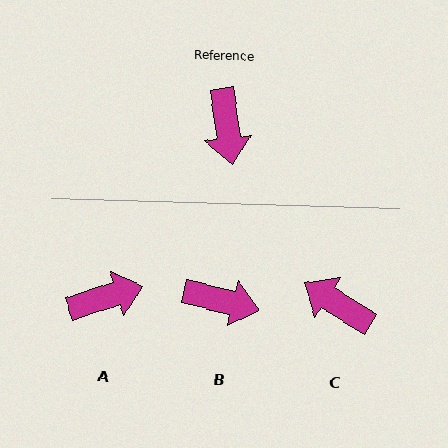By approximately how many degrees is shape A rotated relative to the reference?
Approximately 99 degrees counter-clockwise.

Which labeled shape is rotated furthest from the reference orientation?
C, about 131 degrees away.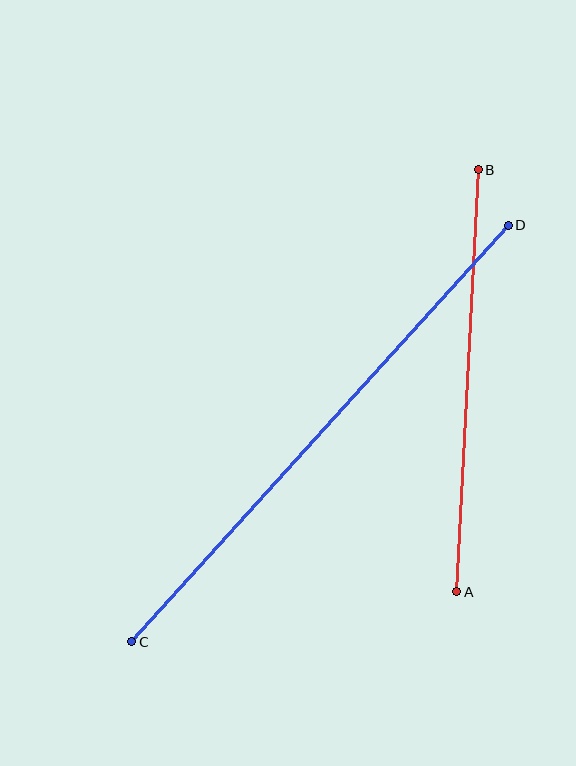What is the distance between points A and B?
The distance is approximately 423 pixels.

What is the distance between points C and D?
The distance is approximately 561 pixels.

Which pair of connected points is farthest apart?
Points C and D are farthest apart.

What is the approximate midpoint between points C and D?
The midpoint is at approximately (320, 434) pixels.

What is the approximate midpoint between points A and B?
The midpoint is at approximately (468, 381) pixels.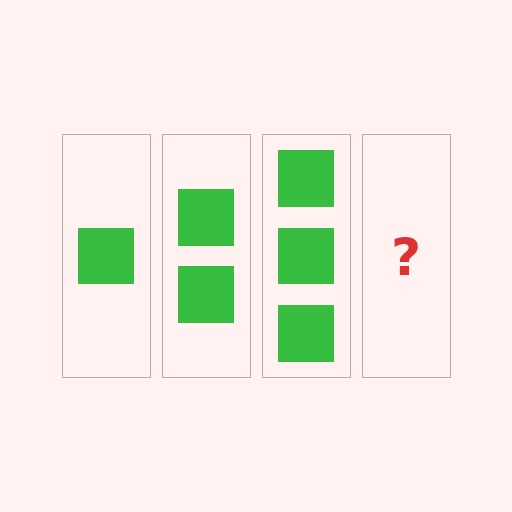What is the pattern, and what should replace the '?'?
The pattern is that each step adds one more square. The '?' should be 4 squares.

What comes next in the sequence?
The next element should be 4 squares.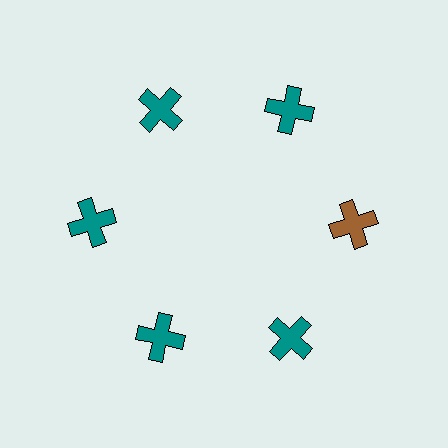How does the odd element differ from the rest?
It has a different color: brown instead of teal.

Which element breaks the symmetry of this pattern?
The brown cross at roughly the 3 o'clock position breaks the symmetry. All other shapes are teal crosses.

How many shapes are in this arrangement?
There are 6 shapes arranged in a ring pattern.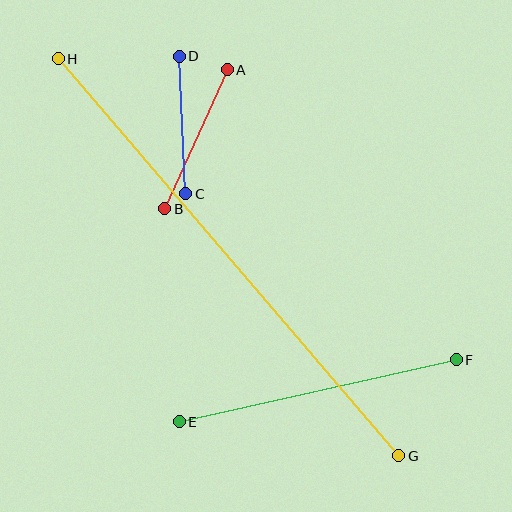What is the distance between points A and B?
The distance is approximately 152 pixels.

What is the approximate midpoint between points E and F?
The midpoint is at approximately (318, 391) pixels.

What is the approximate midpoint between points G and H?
The midpoint is at approximately (229, 257) pixels.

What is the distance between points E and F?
The distance is approximately 284 pixels.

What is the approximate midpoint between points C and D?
The midpoint is at approximately (183, 125) pixels.